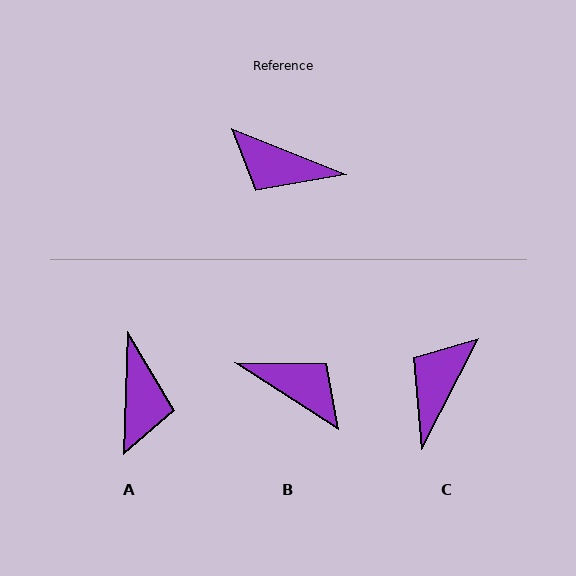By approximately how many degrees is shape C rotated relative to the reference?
Approximately 95 degrees clockwise.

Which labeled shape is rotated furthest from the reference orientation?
B, about 169 degrees away.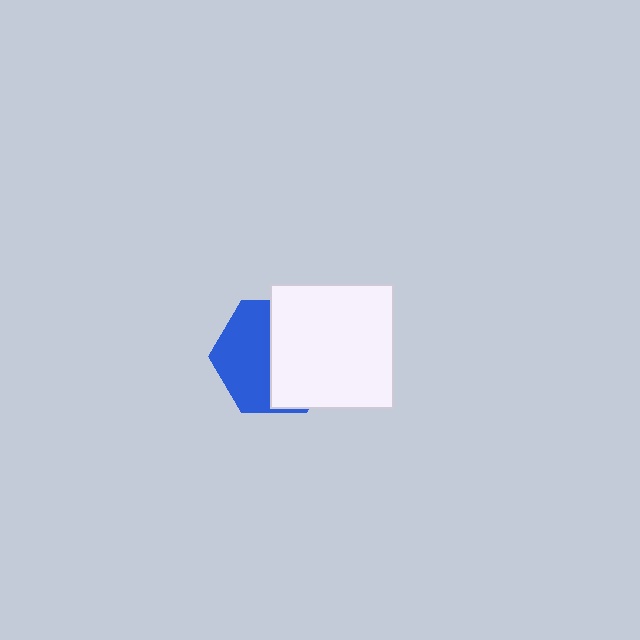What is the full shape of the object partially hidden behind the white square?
The partially hidden object is a blue hexagon.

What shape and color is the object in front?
The object in front is a white square.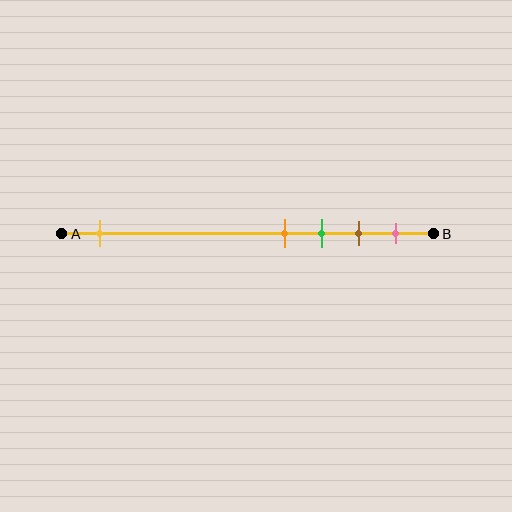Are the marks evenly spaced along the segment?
No, the marks are not evenly spaced.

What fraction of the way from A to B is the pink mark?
The pink mark is approximately 90% (0.9) of the way from A to B.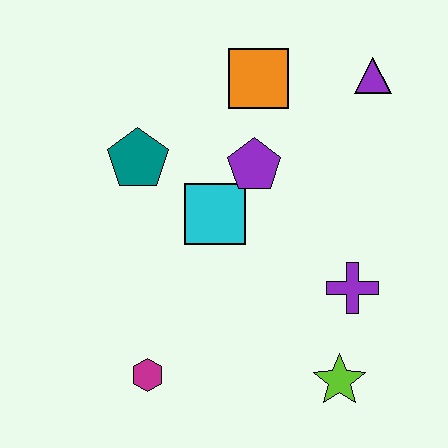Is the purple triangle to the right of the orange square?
Yes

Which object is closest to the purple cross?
The lime star is closest to the purple cross.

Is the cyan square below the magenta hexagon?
No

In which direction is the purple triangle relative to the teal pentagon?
The purple triangle is to the right of the teal pentagon.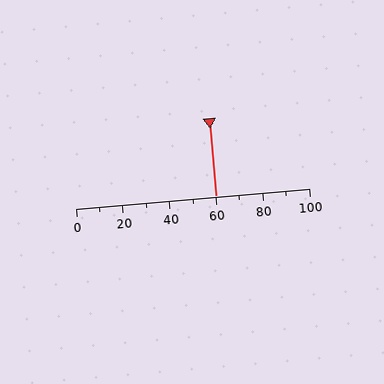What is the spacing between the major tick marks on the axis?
The major ticks are spaced 20 apart.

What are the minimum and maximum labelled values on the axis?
The axis runs from 0 to 100.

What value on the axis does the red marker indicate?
The marker indicates approximately 60.